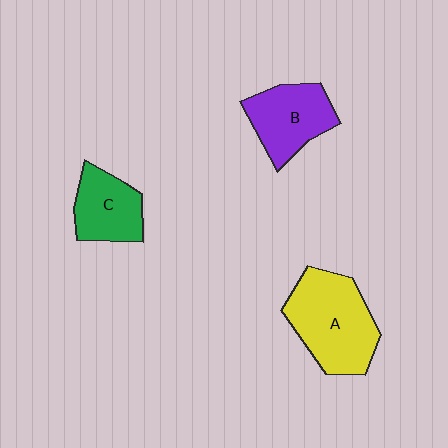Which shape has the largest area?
Shape A (yellow).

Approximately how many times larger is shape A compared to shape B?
Approximately 1.4 times.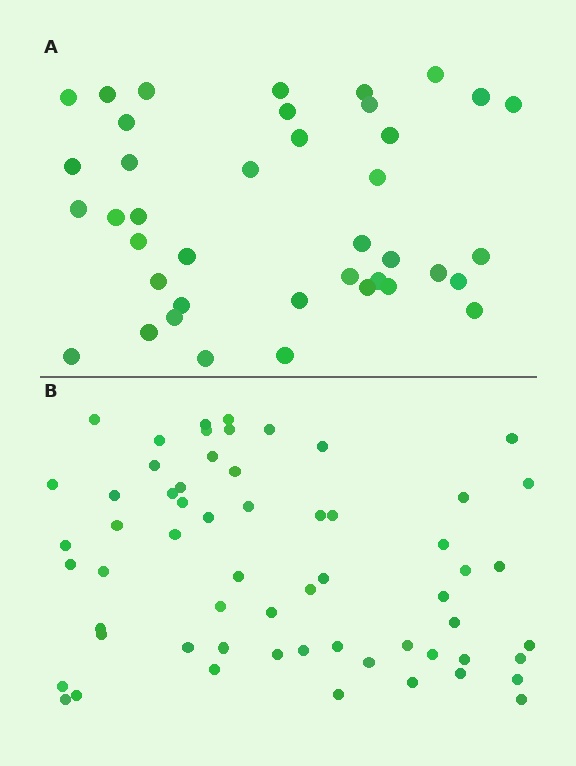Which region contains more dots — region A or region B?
Region B (the bottom region) has more dots.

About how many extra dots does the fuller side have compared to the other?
Region B has approximately 20 more dots than region A.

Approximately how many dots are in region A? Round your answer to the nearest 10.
About 40 dots.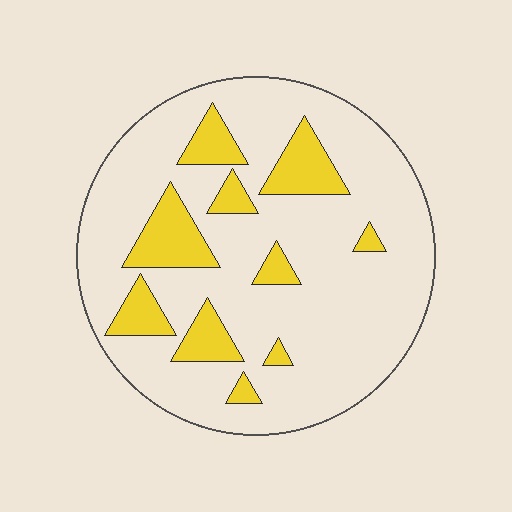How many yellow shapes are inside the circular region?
10.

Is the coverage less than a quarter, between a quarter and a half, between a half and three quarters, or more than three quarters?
Less than a quarter.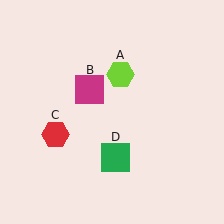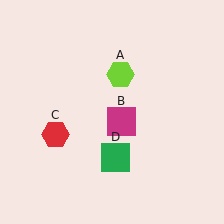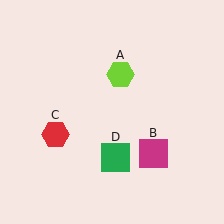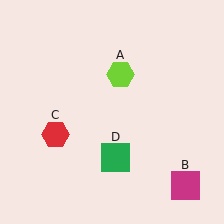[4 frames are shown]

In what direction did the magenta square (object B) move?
The magenta square (object B) moved down and to the right.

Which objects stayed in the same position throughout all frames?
Lime hexagon (object A) and red hexagon (object C) and green square (object D) remained stationary.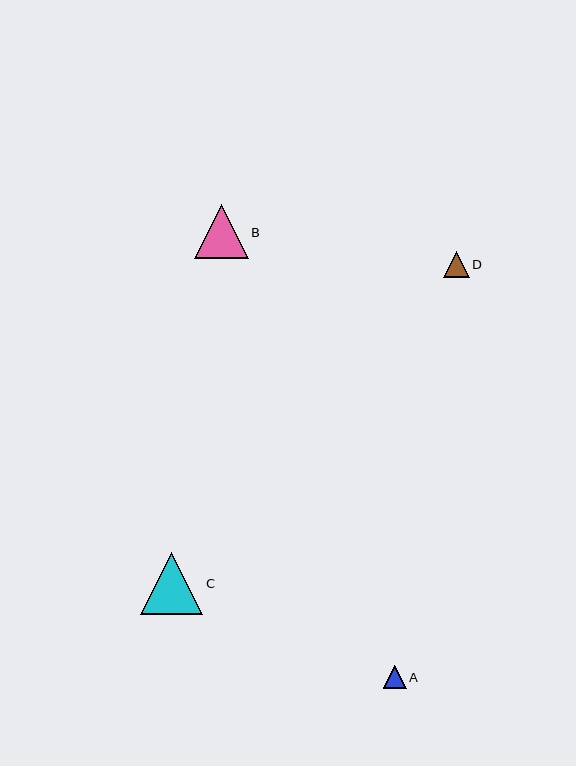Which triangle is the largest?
Triangle C is the largest with a size of approximately 62 pixels.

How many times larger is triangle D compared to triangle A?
Triangle D is approximately 1.2 times the size of triangle A.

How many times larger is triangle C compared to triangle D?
Triangle C is approximately 2.4 times the size of triangle D.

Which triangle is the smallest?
Triangle A is the smallest with a size of approximately 23 pixels.